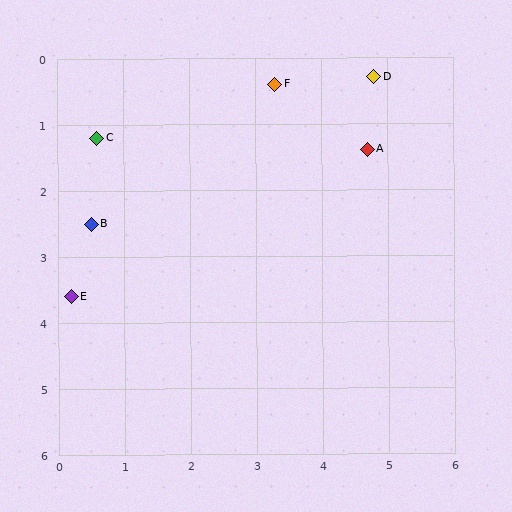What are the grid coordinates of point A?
Point A is at approximately (4.7, 1.4).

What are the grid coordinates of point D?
Point D is at approximately (4.8, 0.3).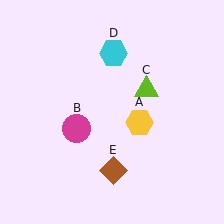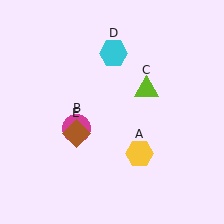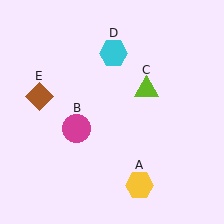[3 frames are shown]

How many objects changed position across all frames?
2 objects changed position: yellow hexagon (object A), brown diamond (object E).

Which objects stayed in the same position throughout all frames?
Magenta circle (object B) and lime triangle (object C) and cyan hexagon (object D) remained stationary.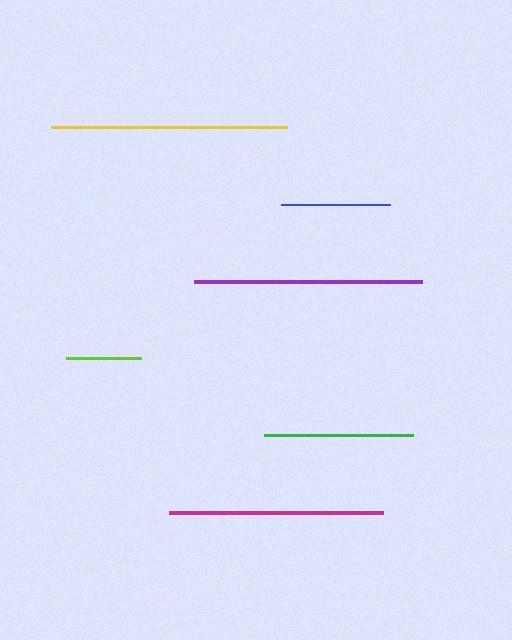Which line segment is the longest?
The yellow line is the longest at approximately 236 pixels.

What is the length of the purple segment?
The purple segment is approximately 228 pixels long.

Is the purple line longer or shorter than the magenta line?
The purple line is longer than the magenta line.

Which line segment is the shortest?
The lime line is the shortest at approximately 75 pixels.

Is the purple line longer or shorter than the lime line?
The purple line is longer than the lime line.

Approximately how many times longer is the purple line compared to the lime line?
The purple line is approximately 3.1 times the length of the lime line.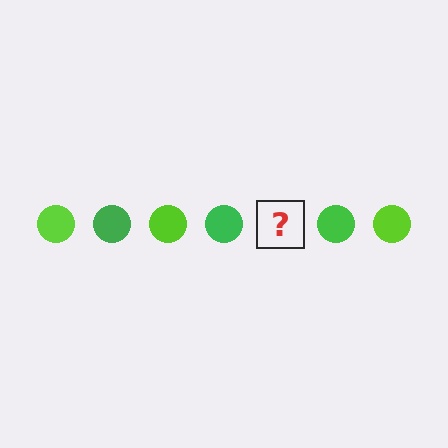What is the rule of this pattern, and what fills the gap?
The rule is that the pattern cycles through lime, green circles. The gap should be filled with a lime circle.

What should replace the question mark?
The question mark should be replaced with a lime circle.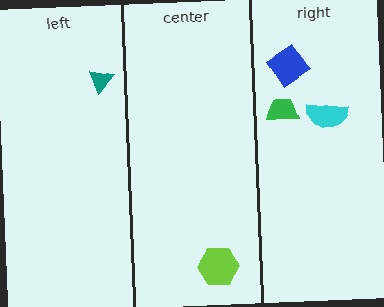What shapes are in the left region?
The teal triangle.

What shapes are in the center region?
The lime hexagon.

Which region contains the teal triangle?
The left region.